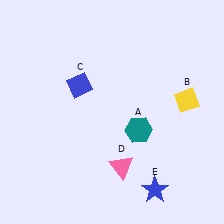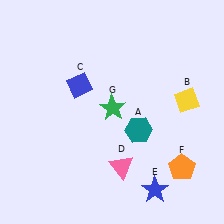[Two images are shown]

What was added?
An orange pentagon (F), a green star (G) were added in Image 2.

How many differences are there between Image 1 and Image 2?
There are 2 differences between the two images.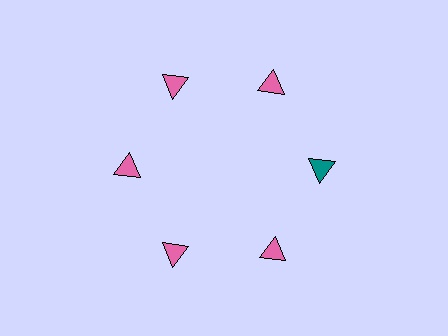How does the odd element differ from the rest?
It has a different color: teal instead of pink.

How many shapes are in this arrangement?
There are 6 shapes arranged in a ring pattern.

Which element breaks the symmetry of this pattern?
The teal triangle at roughly the 3 o'clock position breaks the symmetry. All other shapes are pink triangles.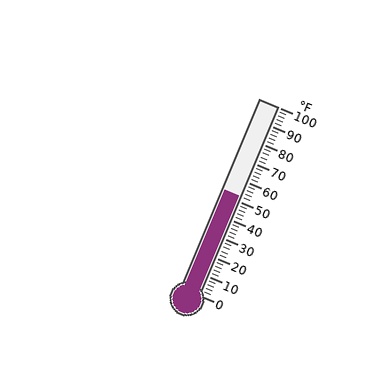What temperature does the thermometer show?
The thermometer shows approximately 52°F.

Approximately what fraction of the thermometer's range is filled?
The thermometer is filled to approximately 50% of its range.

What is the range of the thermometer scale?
The thermometer scale ranges from 0°F to 100°F.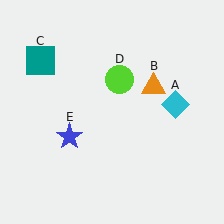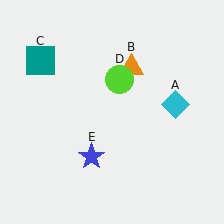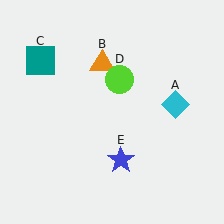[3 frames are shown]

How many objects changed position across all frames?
2 objects changed position: orange triangle (object B), blue star (object E).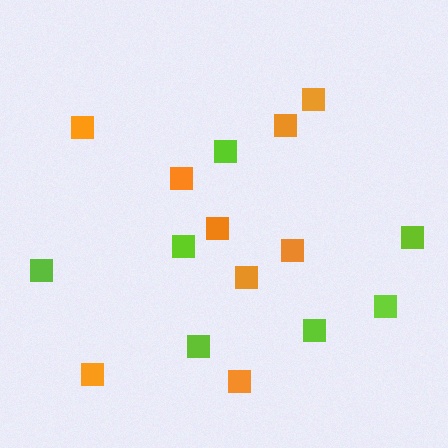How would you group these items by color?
There are 2 groups: one group of orange squares (9) and one group of lime squares (7).